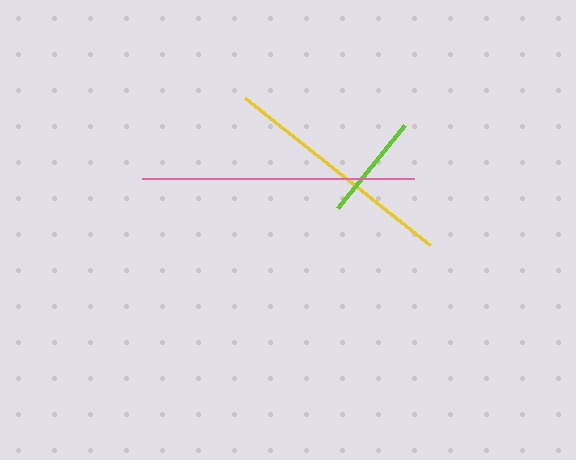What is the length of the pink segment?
The pink segment is approximately 272 pixels long.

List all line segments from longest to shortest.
From longest to shortest: pink, yellow, lime.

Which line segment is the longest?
The pink line is the longest at approximately 272 pixels.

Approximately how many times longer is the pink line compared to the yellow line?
The pink line is approximately 1.2 times the length of the yellow line.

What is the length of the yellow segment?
The yellow segment is approximately 236 pixels long.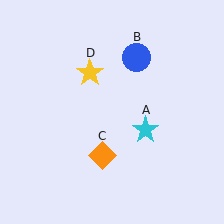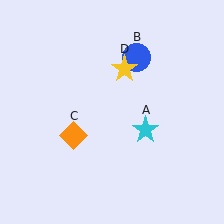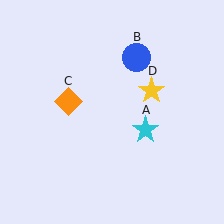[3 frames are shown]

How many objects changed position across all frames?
2 objects changed position: orange diamond (object C), yellow star (object D).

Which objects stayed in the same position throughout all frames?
Cyan star (object A) and blue circle (object B) remained stationary.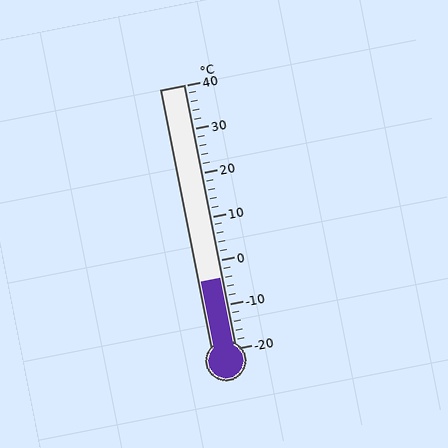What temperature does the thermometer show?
The thermometer shows approximately -4°C.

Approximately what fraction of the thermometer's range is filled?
The thermometer is filled to approximately 25% of its range.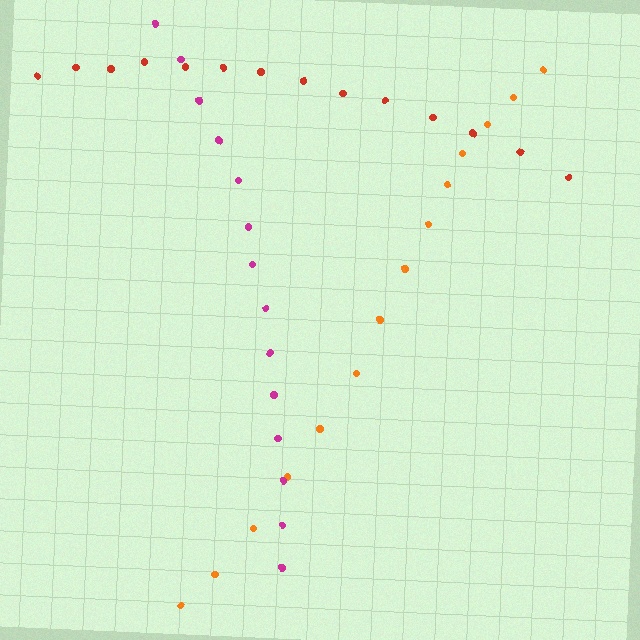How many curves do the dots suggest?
There are 3 distinct paths.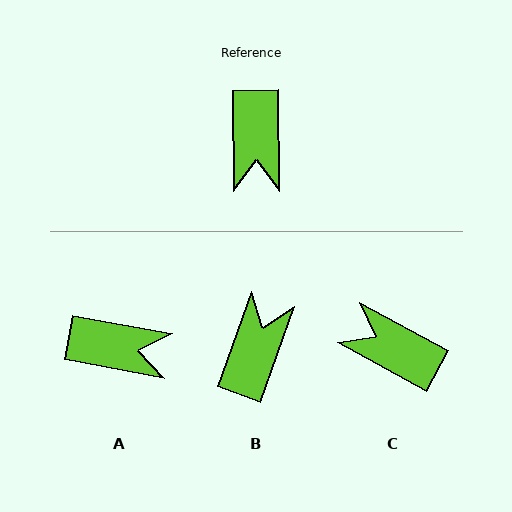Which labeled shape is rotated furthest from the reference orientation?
B, about 160 degrees away.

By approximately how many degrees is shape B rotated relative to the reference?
Approximately 160 degrees counter-clockwise.